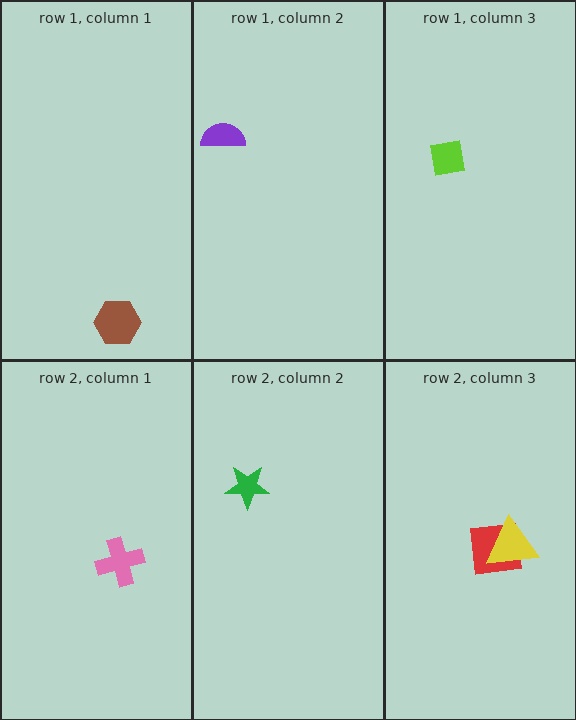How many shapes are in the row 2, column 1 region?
1.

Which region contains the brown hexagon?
The row 1, column 1 region.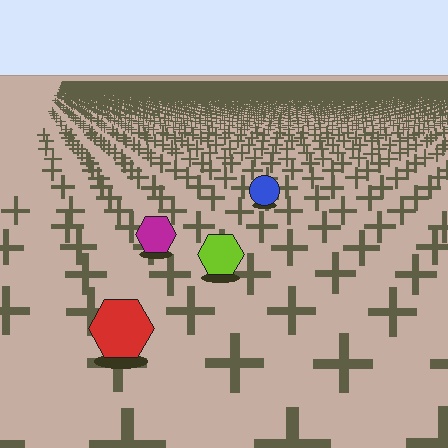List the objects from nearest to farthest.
From nearest to farthest: the red hexagon, the lime hexagon, the magenta hexagon, the blue circle.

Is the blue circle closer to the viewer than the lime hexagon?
No. The lime hexagon is closer — you can tell from the texture gradient: the ground texture is coarser near it.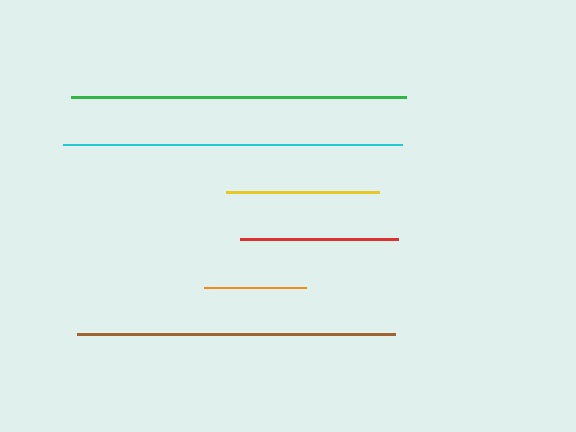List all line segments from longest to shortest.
From longest to shortest: cyan, green, brown, red, yellow, orange.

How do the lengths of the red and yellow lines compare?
The red and yellow lines are approximately the same length.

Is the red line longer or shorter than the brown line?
The brown line is longer than the red line.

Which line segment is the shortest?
The orange line is the shortest at approximately 102 pixels.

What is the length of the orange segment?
The orange segment is approximately 102 pixels long.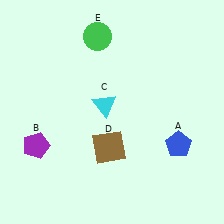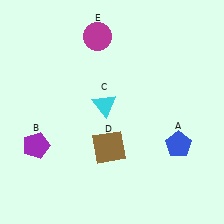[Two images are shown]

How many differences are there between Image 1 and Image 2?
There is 1 difference between the two images.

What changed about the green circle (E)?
In Image 1, E is green. In Image 2, it changed to magenta.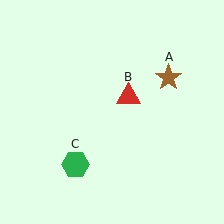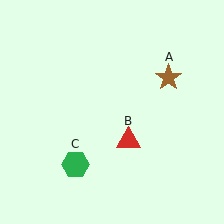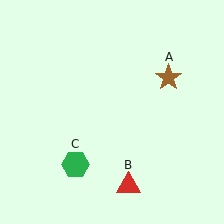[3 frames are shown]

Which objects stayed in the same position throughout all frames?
Brown star (object A) and green hexagon (object C) remained stationary.